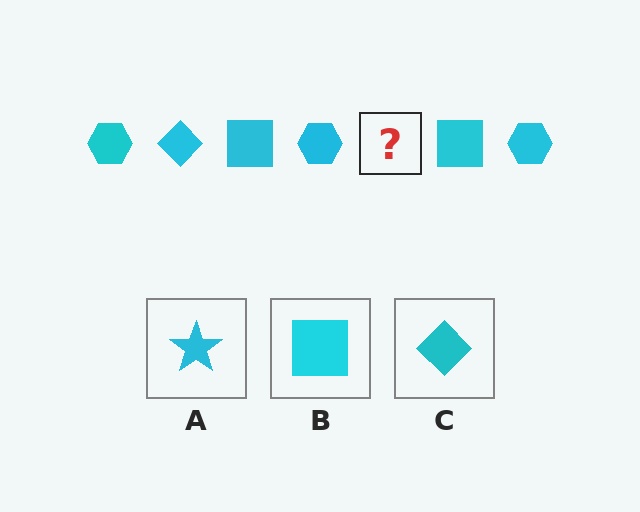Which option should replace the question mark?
Option C.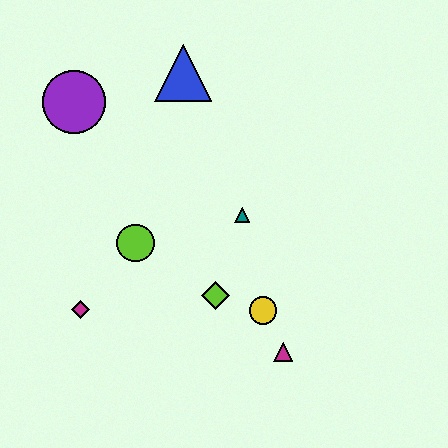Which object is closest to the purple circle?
The blue triangle is closest to the purple circle.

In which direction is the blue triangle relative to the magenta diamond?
The blue triangle is above the magenta diamond.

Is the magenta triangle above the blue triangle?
No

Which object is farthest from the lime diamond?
The purple circle is farthest from the lime diamond.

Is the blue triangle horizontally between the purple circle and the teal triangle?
Yes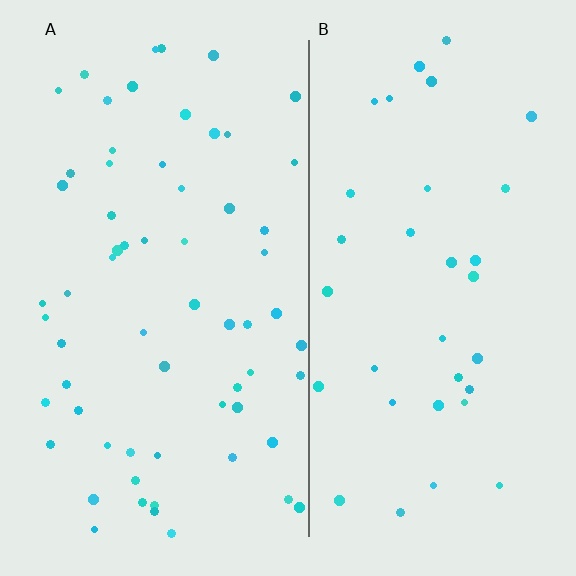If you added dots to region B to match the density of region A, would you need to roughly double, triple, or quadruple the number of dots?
Approximately double.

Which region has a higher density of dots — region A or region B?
A (the left).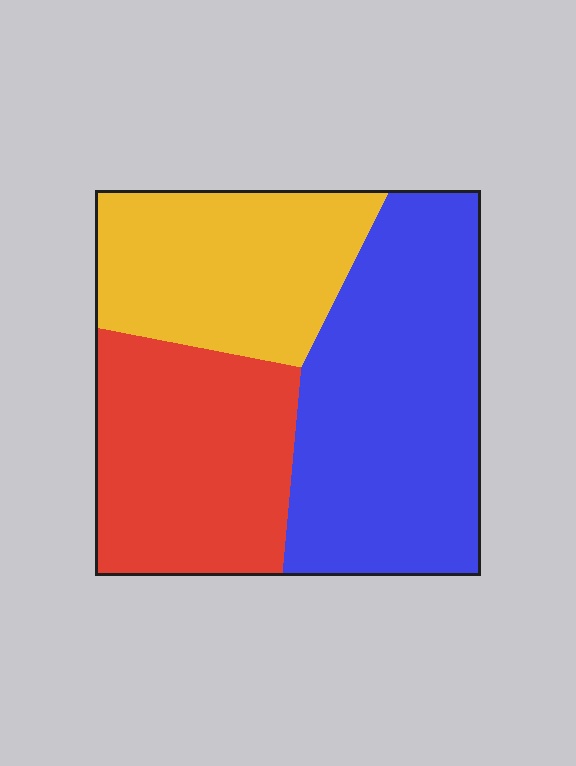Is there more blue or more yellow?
Blue.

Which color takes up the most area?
Blue, at roughly 45%.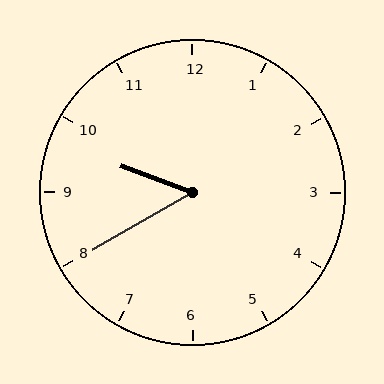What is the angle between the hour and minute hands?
Approximately 50 degrees.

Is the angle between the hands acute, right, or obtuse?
It is acute.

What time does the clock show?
9:40.